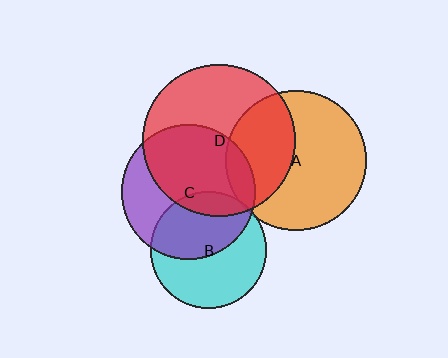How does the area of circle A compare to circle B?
Approximately 1.5 times.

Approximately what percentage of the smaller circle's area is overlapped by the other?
Approximately 5%.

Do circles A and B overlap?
Yes.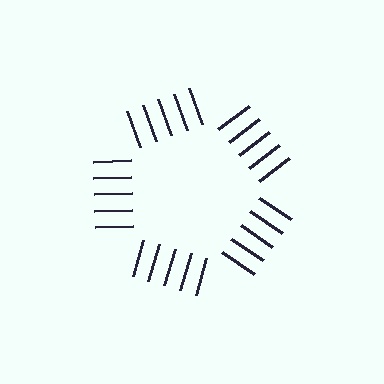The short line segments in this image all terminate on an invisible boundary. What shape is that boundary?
An illusory pentagon — the line segments terminate on its edges but no continuous stroke is drawn.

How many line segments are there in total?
25 — 5 along each of the 5 edges.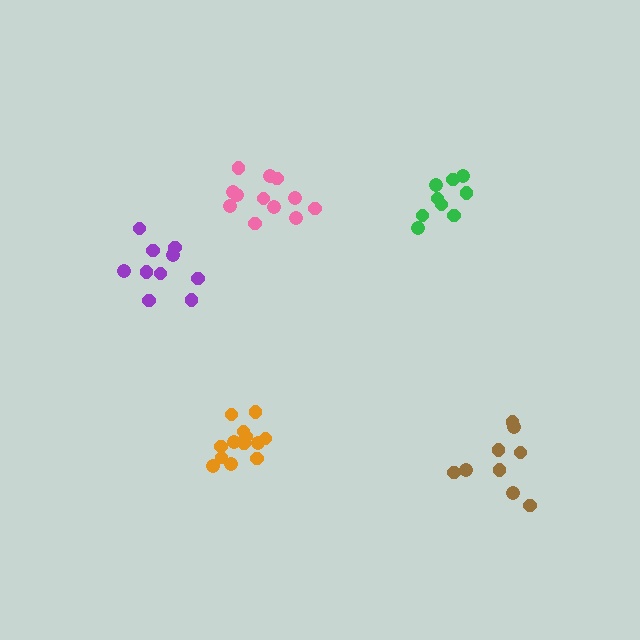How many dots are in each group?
Group 1: 13 dots, Group 2: 12 dots, Group 3: 9 dots, Group 4: 9 dots, Group 5: 10 dots (53 total).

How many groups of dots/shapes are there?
There are 5 groups.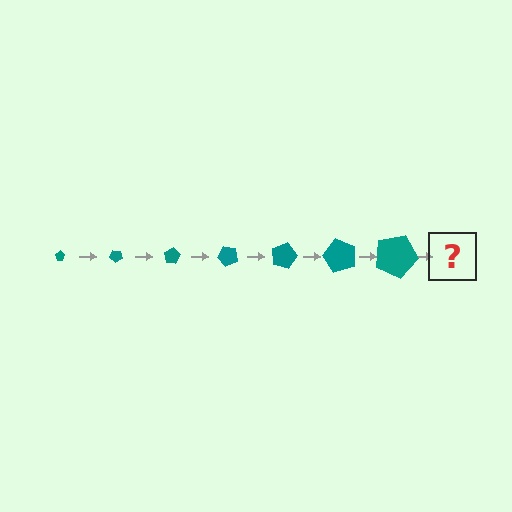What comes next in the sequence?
The next element should be a pentagon, larger than the previous one and rotated 280 degrees from the start.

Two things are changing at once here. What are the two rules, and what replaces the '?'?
The two rules are that the pentagon grows larger each step and it rotates 40 degrees each step. The '?' should be a pentagon, larger than the previous one and rotated 280 degrees from the start.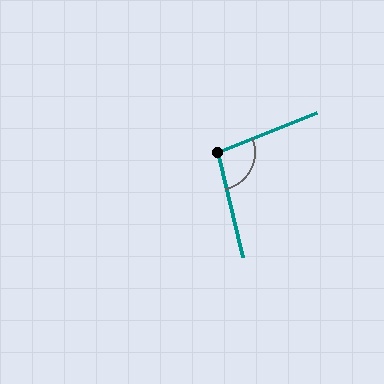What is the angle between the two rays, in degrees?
Approximately 99 degrees.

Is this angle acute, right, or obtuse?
It is obtuse.